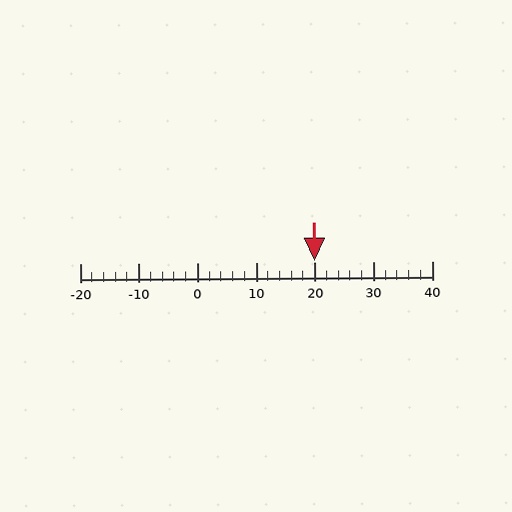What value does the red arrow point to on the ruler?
The red arrow points to approximately 20.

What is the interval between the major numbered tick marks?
The major tick marks are spaced 10 units apart.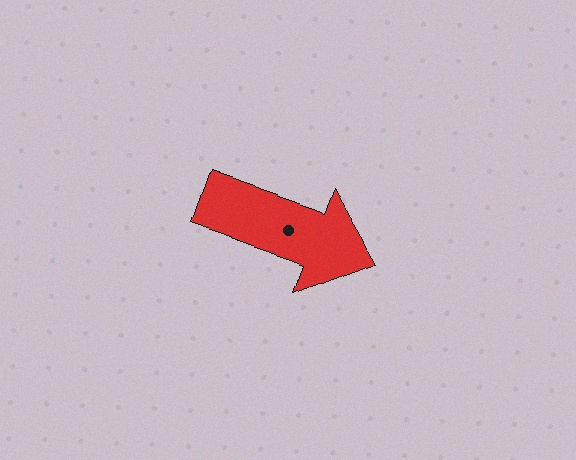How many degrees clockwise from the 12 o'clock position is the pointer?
Approximately 110 degrees.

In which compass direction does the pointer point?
East.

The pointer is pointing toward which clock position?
Roughly 4 o'clock.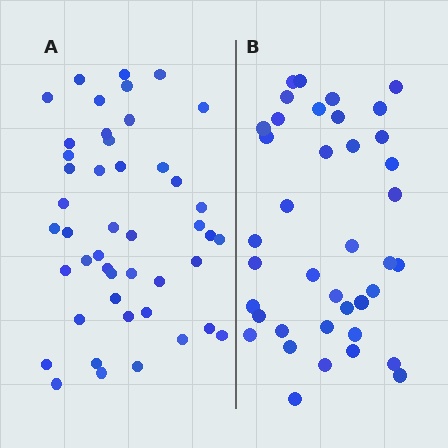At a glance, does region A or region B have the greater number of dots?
Region A (the left region) has more dots.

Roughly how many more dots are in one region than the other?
Region A has roughly 8 or so more dots than region B.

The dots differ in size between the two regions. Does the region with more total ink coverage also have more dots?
No. Region B has more total ink coverage because its dots are larger, but region A actually contains more individual dots. Total area can be misleading — the number of items is what matters here.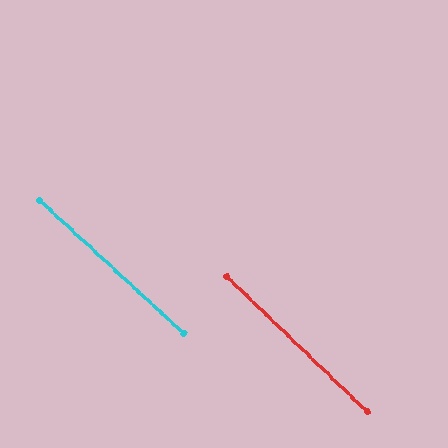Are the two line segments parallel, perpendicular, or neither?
Parallel — their directions differ by only 1.0°.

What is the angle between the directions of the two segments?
Approximately 1 degree.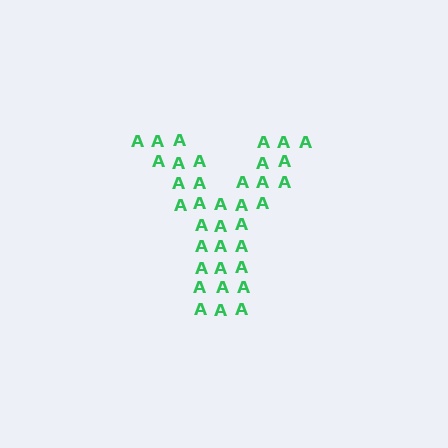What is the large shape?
The large shape is the letter Y.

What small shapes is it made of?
It is made of small letter A's.